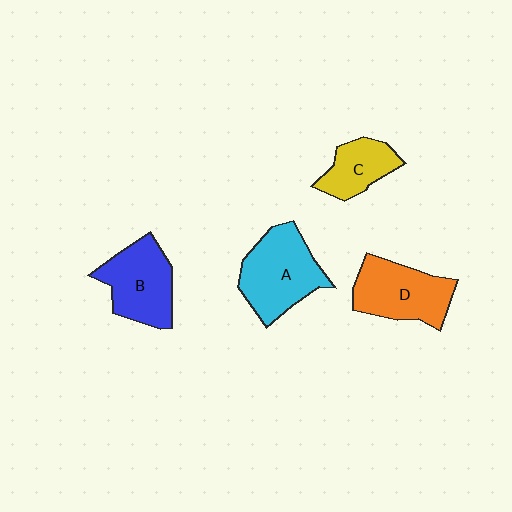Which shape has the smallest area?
Shape C (yellow).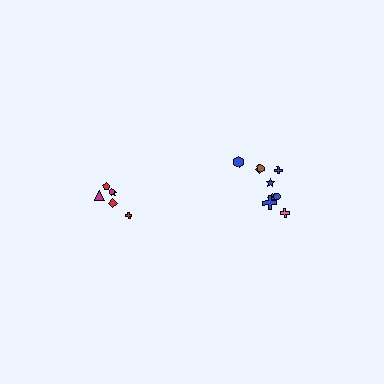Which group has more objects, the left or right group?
The right group.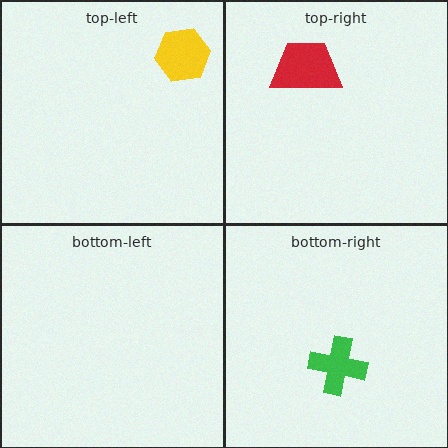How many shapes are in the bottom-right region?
1.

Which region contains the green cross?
The bottom-right region.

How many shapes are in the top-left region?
1.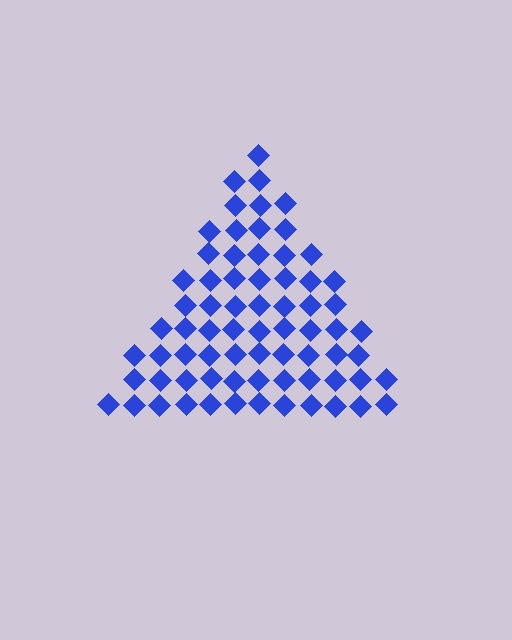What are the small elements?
The small elements are diamonds.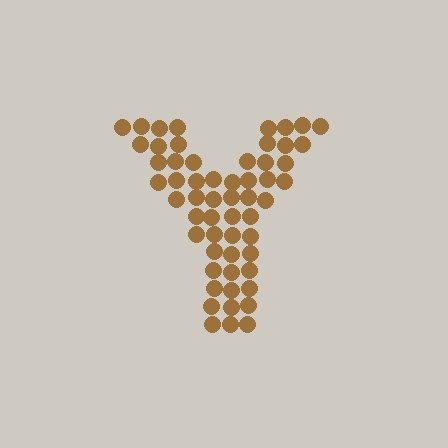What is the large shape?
The large shape is the letter Y.